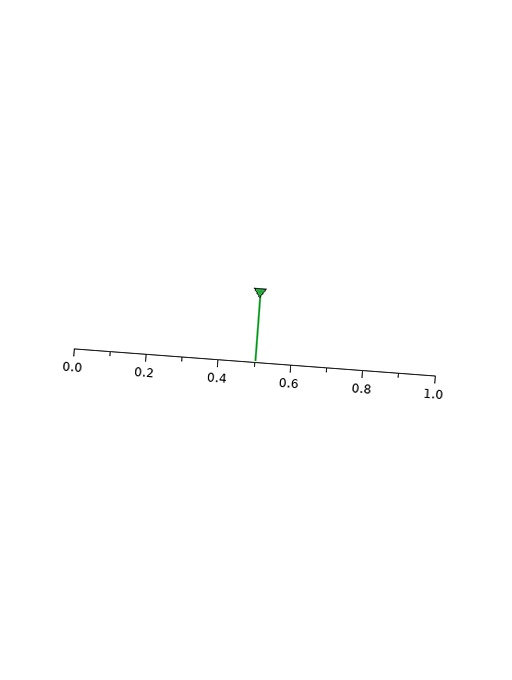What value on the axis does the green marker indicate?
The marker indicates approximately 0.5.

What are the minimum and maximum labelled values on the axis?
The axis runs from 0.0 to 1.0.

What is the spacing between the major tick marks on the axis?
The major ticks are spaced 0.2 apart.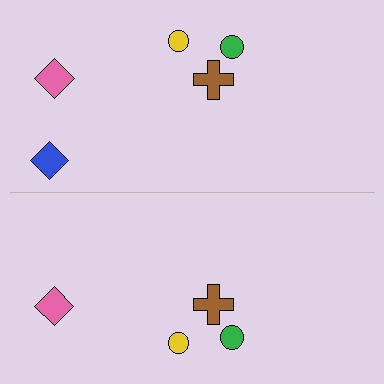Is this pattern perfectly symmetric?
No, the pattern is not perfectly symmetric. A blue diamond is missing from the bottom side.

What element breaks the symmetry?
A blue diamond is missing from the bottom side.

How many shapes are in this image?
There are 9 shapes in this image.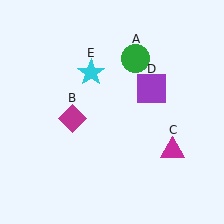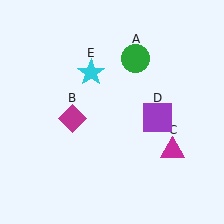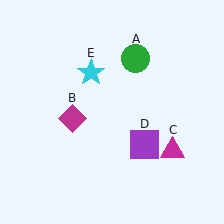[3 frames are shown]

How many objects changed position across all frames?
1 object changed position: purple square (object D).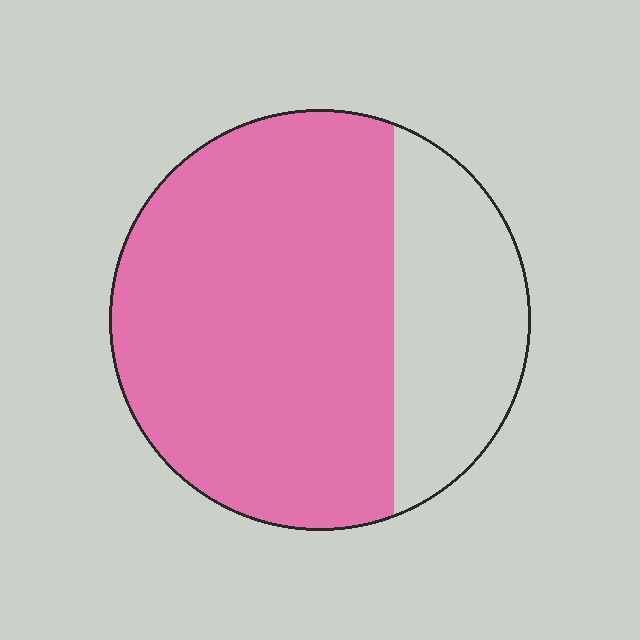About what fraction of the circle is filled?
About three quarters (3/4).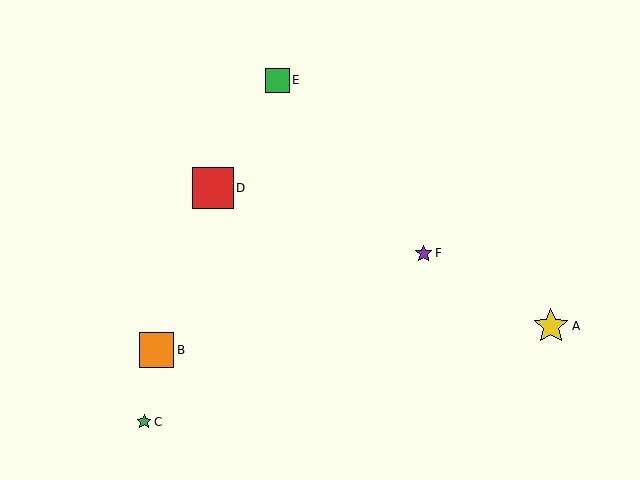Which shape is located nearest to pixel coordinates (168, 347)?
The orange square (labeled B) at (156, 350) is nearest to that location.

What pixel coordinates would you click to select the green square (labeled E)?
Click at (278, 80) to select the green square E.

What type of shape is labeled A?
Shape A is a yellow star.